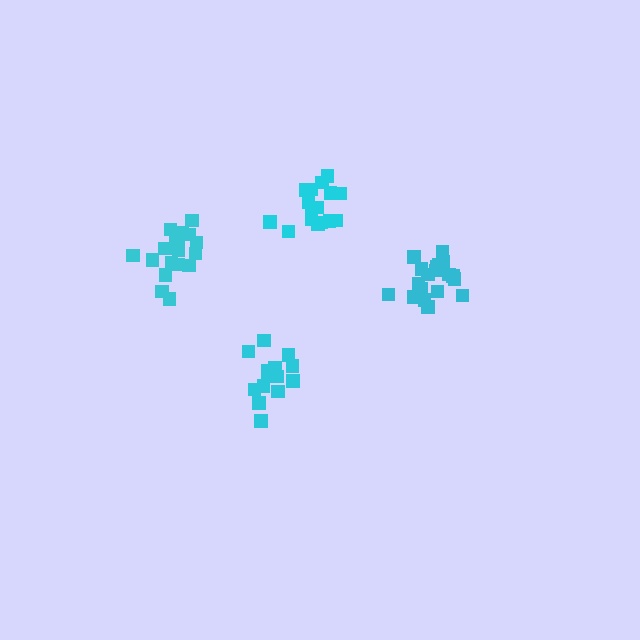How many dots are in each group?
Group 1: 15 dots, Group 2: 20 dots, Group 3: 19 dots, Group 4: 16 dots (70 total).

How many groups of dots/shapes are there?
There are 4 groups.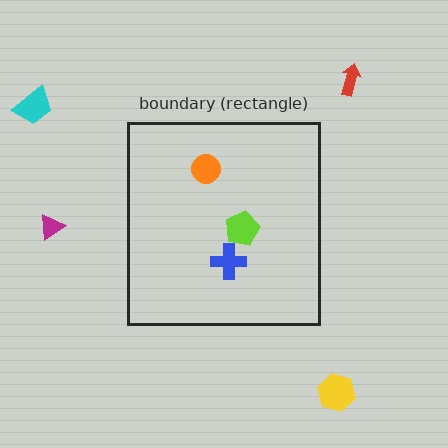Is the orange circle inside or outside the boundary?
Inside.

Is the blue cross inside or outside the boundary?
Inside.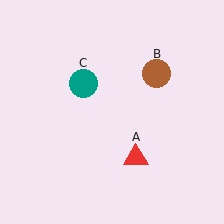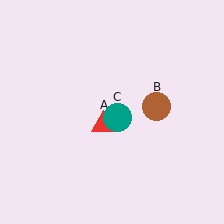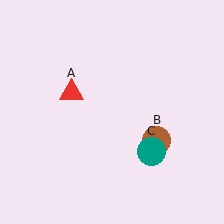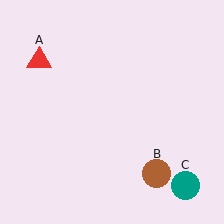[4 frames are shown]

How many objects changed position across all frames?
3 objects changed position: red triangle (object A), brown circle (object B), teal circle (object C).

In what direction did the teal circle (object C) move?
The teal circle (object C) moved down and to the right.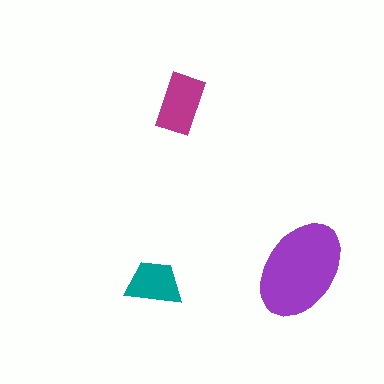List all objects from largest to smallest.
The purple ellipse, the magenta rectangle, the teal trapezoid.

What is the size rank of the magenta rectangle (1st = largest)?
2nd.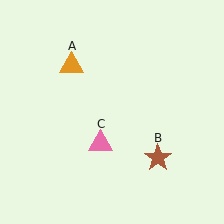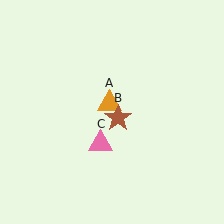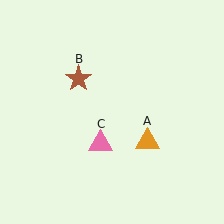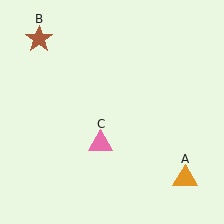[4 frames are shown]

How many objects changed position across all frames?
2 objects changed position: orange triangle (object A), brown star (object B).